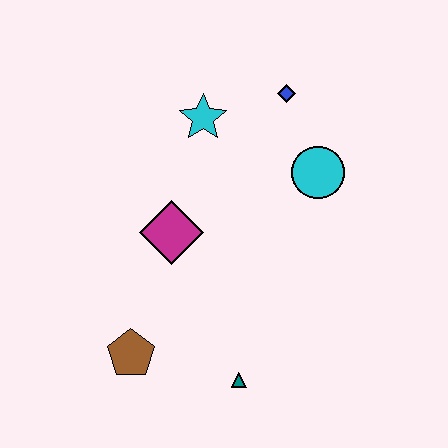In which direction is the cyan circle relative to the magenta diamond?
The cyan circle is to the right of the magenta diamond.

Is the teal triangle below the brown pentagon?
Yes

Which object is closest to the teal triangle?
The brown pentagon is closest to the teal triangle.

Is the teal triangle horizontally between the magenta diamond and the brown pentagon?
No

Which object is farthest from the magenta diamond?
The blue diamond is farthest from the magenta diamond.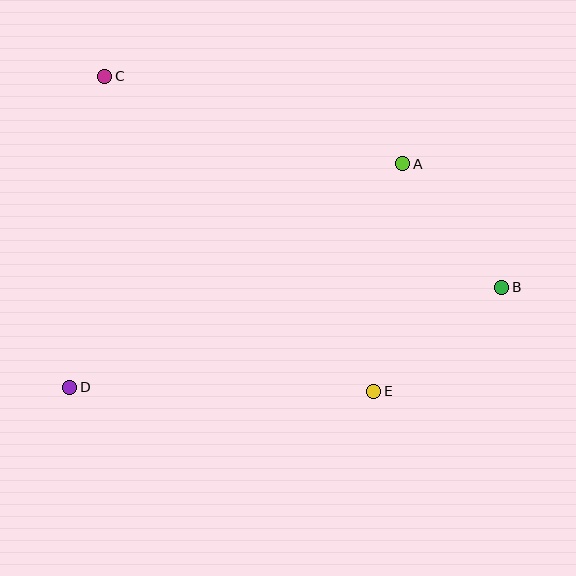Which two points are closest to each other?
Points A and B are closest to each other.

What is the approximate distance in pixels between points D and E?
The distance between D and E is approximately 304 pixels.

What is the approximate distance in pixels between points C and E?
The distance between C and E is approximately 414 pixels.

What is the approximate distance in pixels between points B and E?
The distance between B and E is approximately 165 pixels.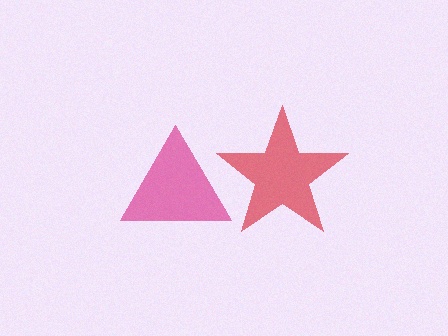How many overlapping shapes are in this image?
There are 2 overlapping shapes in the image.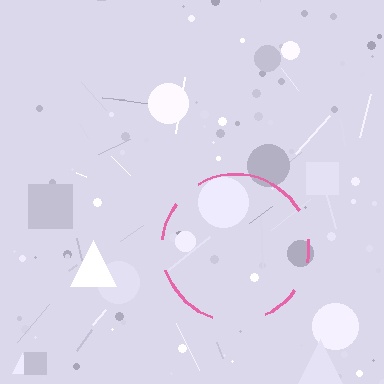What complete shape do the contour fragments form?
The contour fragments form a circle.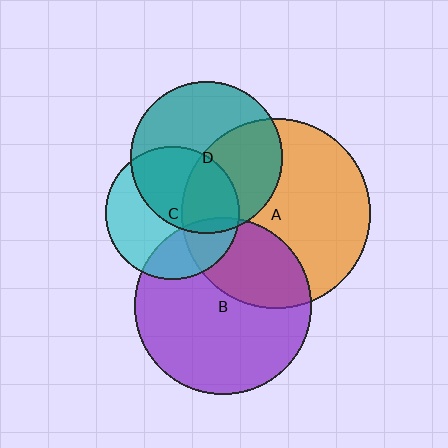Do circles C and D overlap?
Yes.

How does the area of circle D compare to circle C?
Approximately 1.3 times.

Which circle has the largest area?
Circle A (orange).